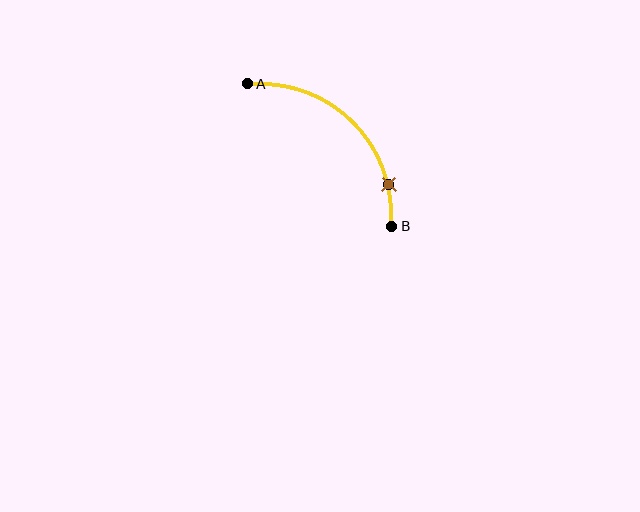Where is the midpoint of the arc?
The arc midpoint is the point on the curve farthest from the straight line joining A and B. It sits above and to the right of that line.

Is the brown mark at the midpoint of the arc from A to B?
No. The brown mark lies on the arc but is closer to endpoint B. The arc midpoint would be at the point on the curve equidistant along the arc from both A and B.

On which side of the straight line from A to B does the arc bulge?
The arc bulges above and to the right of the straight line connecting A and B.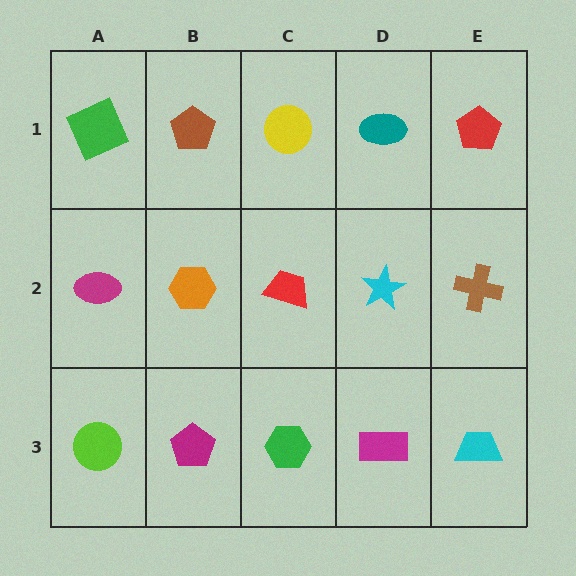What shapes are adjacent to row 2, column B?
A brown pentagon (row 1, column B), a magenta pentagon (row 3, column B), a magenta ellipse (row 2, column A), a red trapezoid (row 2, column C).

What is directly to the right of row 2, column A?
An orange hexagon.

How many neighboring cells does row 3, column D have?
3.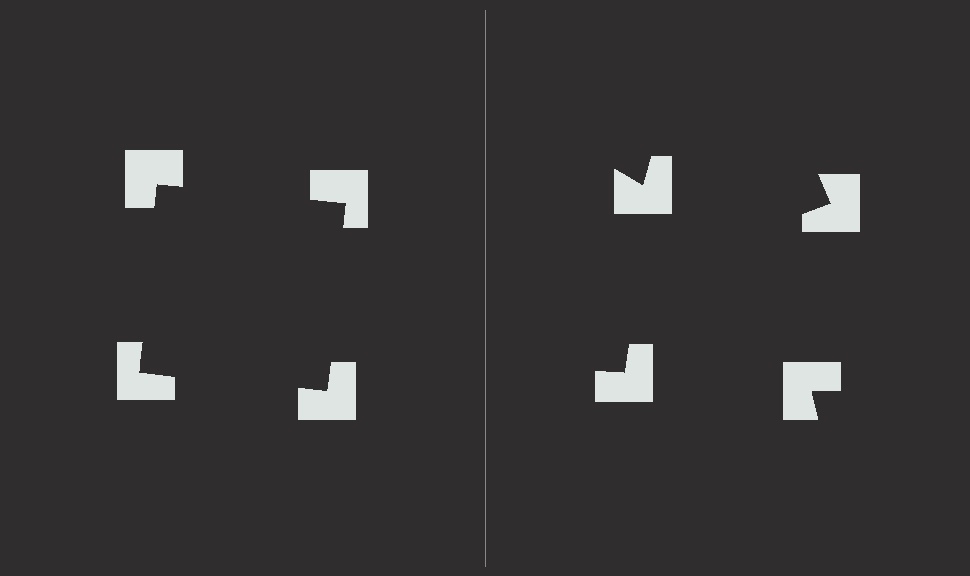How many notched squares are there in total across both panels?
8 — 4 on each side.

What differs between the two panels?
The notched squares are positioned identically on both sides; only the wedge orientations differ. On the left they align to a square; on the right they are misaligned.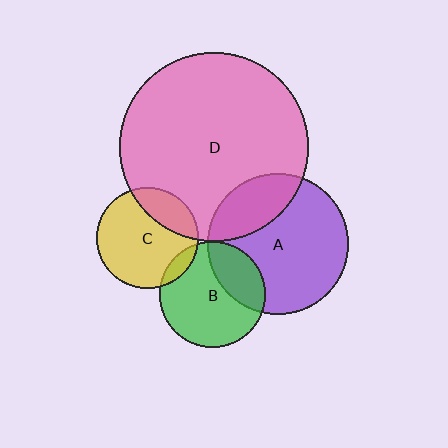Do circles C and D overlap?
Yes.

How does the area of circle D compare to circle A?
Approximately 1.8 times.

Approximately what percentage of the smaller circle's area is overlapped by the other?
Approximately 25%.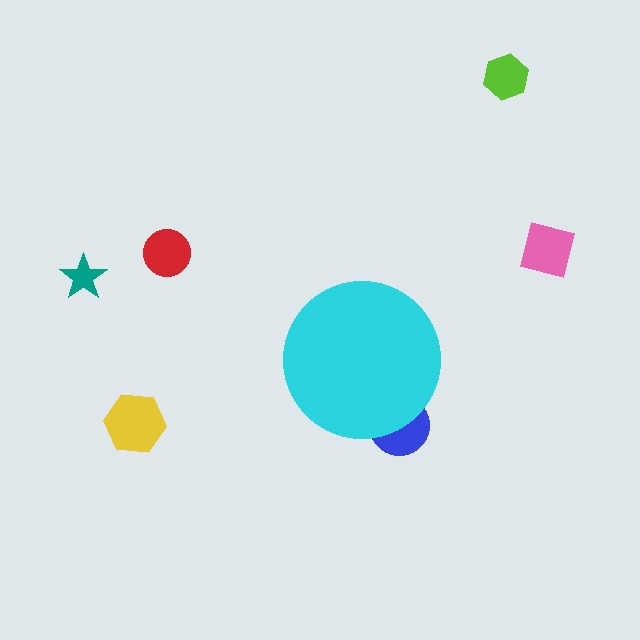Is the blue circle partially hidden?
Yes, the blue circle is partially hidden behind the cyan circle.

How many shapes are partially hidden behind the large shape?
1 shape is partially hidden.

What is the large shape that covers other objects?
A cyan circle.